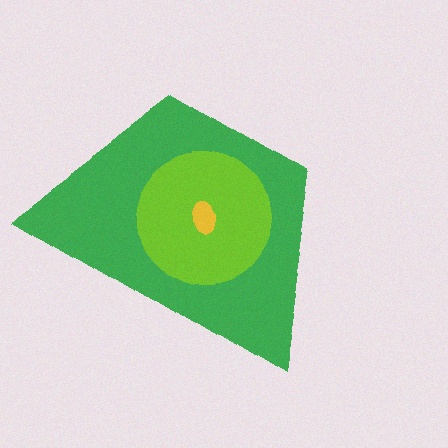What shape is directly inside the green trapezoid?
The lime circle.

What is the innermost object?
The yellow ellipse.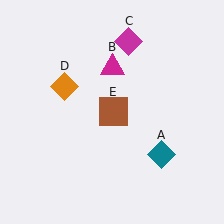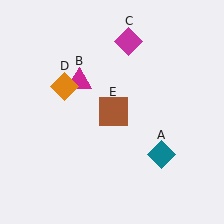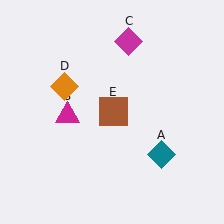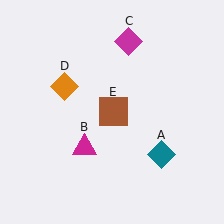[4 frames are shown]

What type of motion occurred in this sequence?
The magenta triangle (object B) rotated counterclockwise around the center of the scene.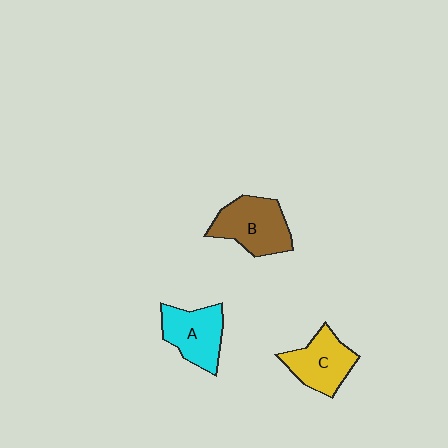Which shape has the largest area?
Shape B (brown).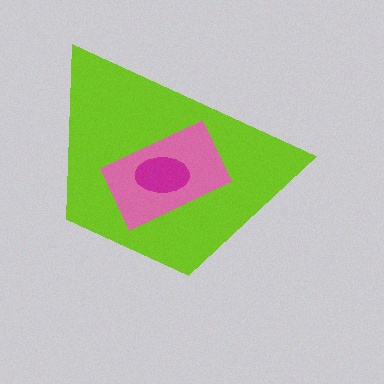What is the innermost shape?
The magenta ellipse.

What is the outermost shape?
The lime trapezoid.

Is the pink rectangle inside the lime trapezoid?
Yes.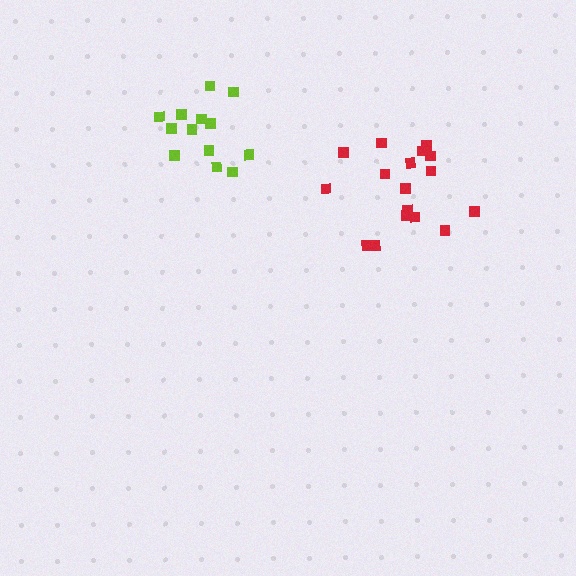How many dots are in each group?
Group 1: 17 dots, Group 2: 13 dots (30 total).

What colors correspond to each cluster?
The clusters are colored: red, lime.